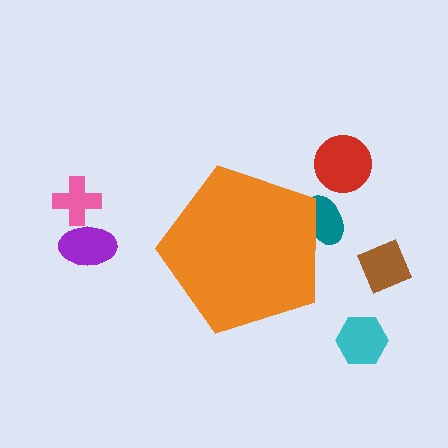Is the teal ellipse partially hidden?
Yes, the teal ellipse is partially hidden behind the orange pentagon.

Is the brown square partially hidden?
No, the brown square is fully visible.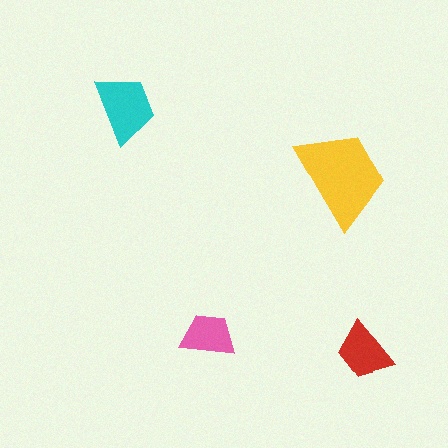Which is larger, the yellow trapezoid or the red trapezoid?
The yellow one.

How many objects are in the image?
There are 4 objects in the image.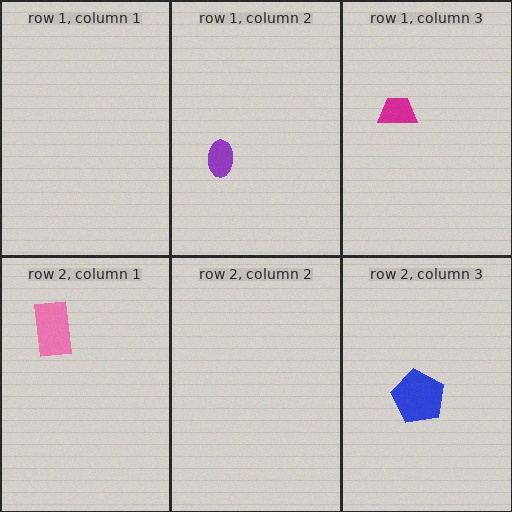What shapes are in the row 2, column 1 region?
The pink rectangle.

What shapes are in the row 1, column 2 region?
The purple ellipse.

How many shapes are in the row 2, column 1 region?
1.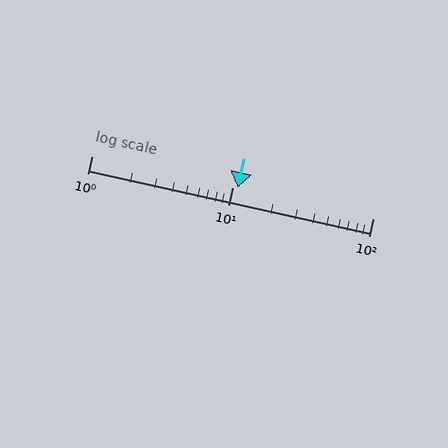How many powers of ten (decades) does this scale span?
The scale spans 2 decades, from 1 to 100.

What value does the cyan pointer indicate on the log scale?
The pointer indicates approximately 11.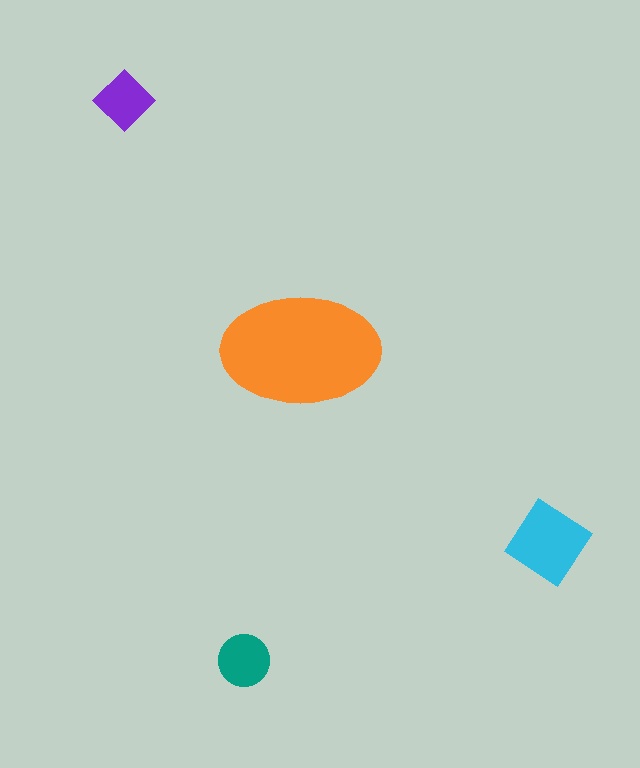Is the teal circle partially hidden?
No, the teal circle is fully visible.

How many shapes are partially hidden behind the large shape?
0 shapes are partially hidden.